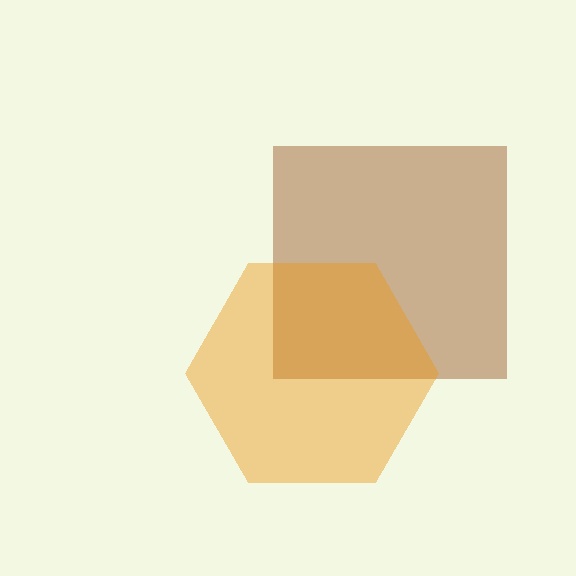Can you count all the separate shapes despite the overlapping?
Yes, there are 2 separate shapes.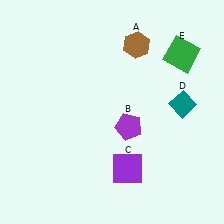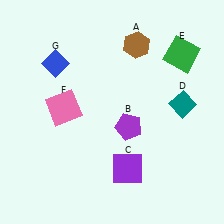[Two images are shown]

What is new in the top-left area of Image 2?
A blue diamond (G) was added in the top-left area of Image 2.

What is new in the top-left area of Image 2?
A pink square (F) was added in the top-left area of Image 2.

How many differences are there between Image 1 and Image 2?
There are 2 differences between the two images.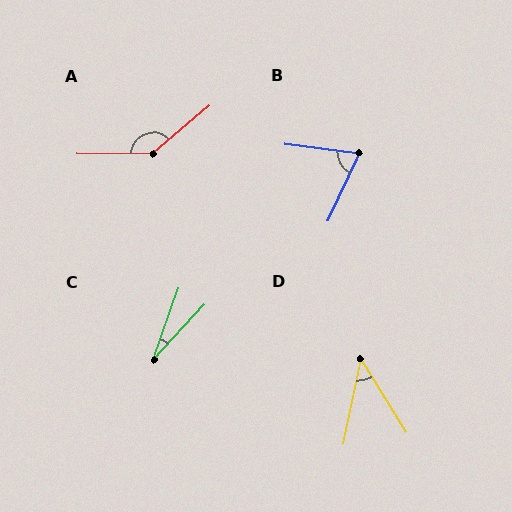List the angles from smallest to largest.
C (23°), D (43°), B (72°), A (139°).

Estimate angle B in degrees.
Approximately 72 degrees.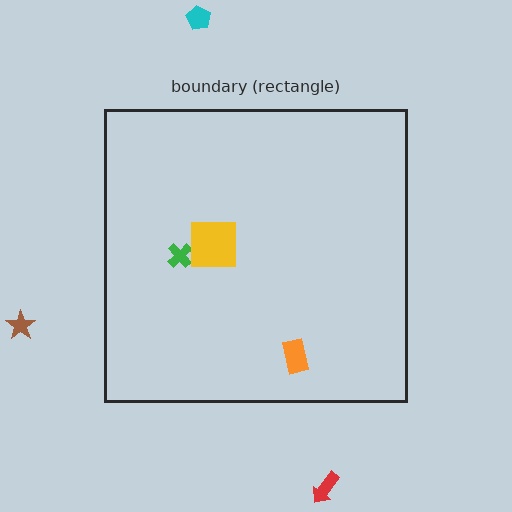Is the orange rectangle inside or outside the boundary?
Inside.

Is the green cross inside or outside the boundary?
Inside.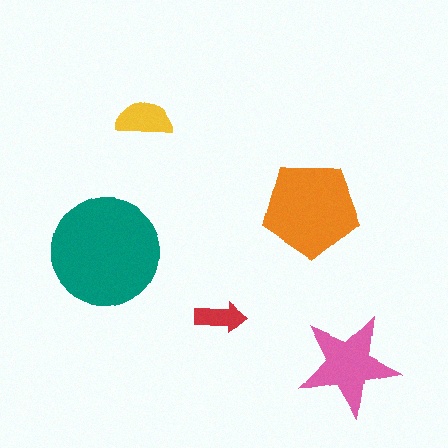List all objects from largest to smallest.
The teal circle, the orange pentagon, the pink star, the yellow semicircle, the red arrow.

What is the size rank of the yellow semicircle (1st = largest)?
4th.